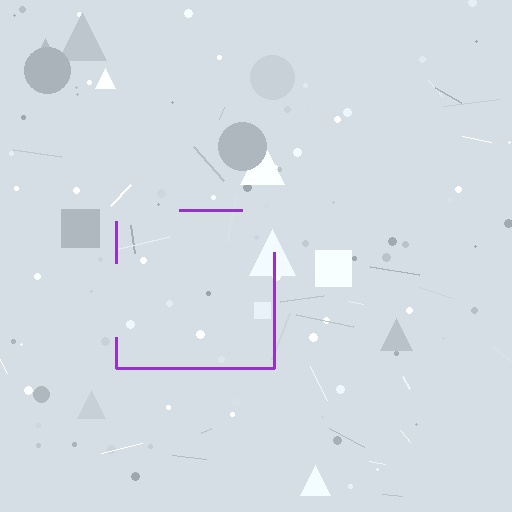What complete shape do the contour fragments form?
The contour fragments form a square.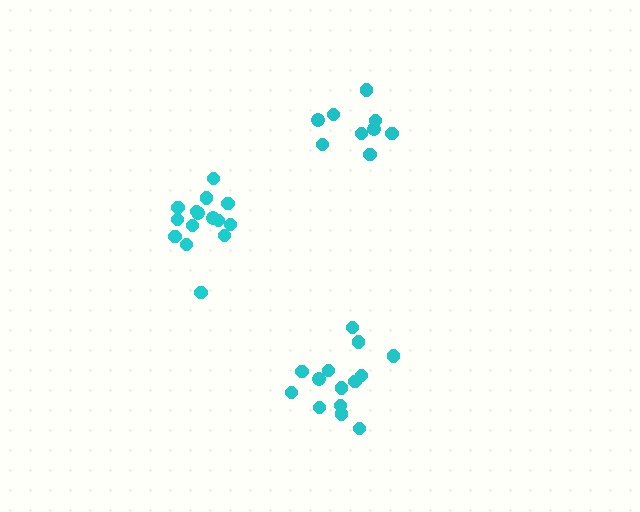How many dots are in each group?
Group 1: 14 dots, Group 2: 9 dots, Group 3: 15 dots (38 total).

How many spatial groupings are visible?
There are 3 spatial groupings.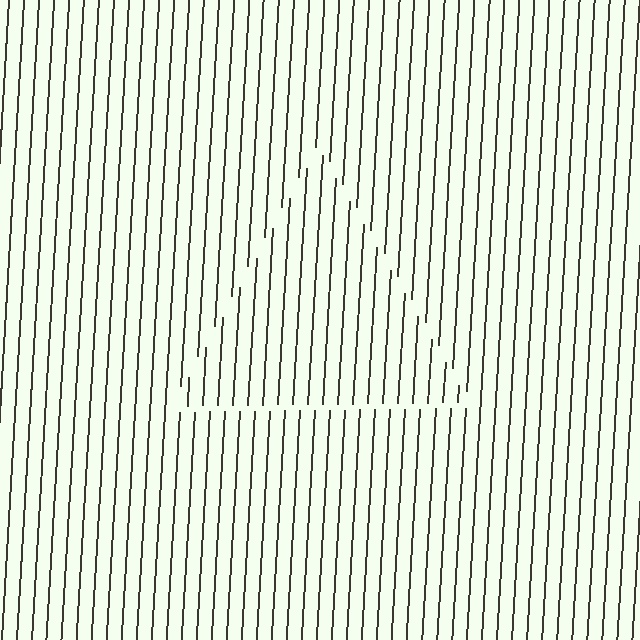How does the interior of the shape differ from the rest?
The interior of the shape contains the same grating, shifted by half a period — the contour is defined by the phase discontinuity where line-ends from the inner and outer gratings abut.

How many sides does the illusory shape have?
3 sides — the line-ends trace a triangle.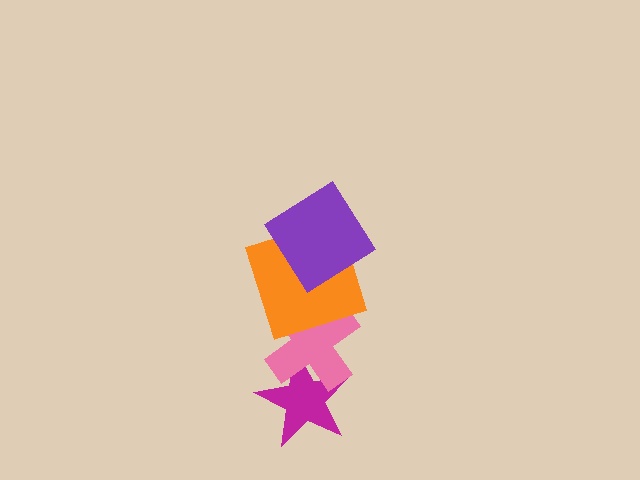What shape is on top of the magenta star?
The pink cross is on top of the magenta star.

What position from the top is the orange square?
The orange square is 2nd from the top.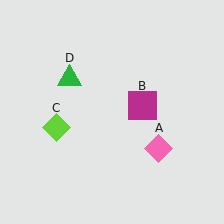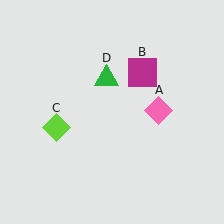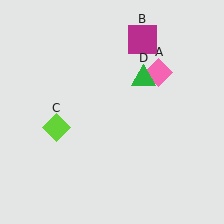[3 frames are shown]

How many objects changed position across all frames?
3 objects changed position: pink diamond (object A), magenta square (object B), green triangle (object D).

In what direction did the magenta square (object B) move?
The magenta square (object B) moved up.